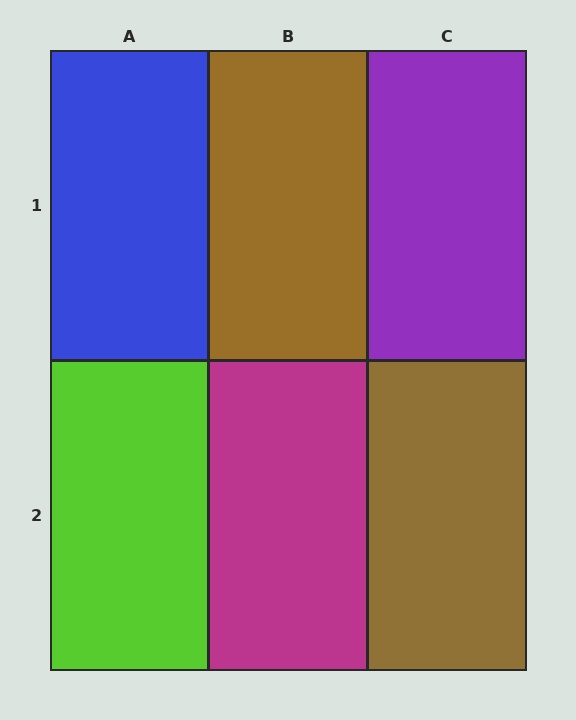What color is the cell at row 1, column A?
Blue.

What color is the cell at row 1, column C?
Purple.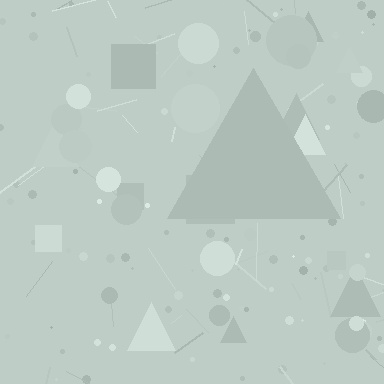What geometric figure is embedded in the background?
A triangle is embedded in the background.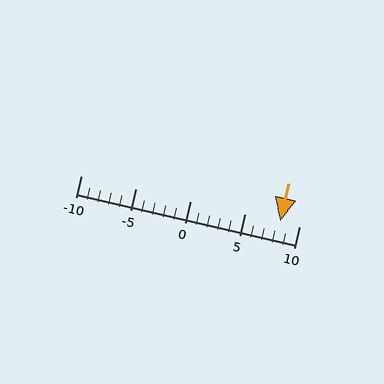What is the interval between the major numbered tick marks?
The major tick marks are spaced 5 units apart.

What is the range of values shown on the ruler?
The ruler shows values from -10 to 10.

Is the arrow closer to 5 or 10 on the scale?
The arrow is closer to 10.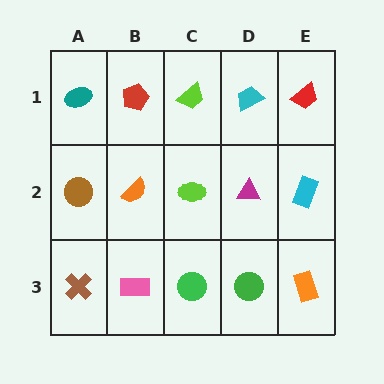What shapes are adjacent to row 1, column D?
A magenta triangle (row 2, column D), a lime trapezoid (row 1, column C), a red trapezoid (row 1, column E).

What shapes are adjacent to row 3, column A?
A brown circle (row 2, column A), a pink rectangle (row 3, column B).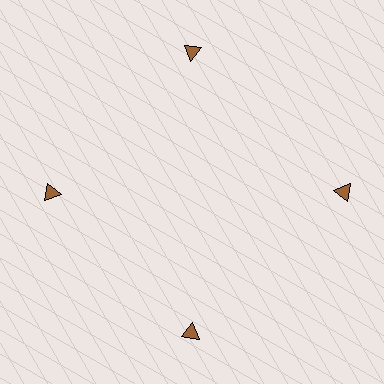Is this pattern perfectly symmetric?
No. The 4 brown triangles are arranged in a ring, but one element near the 3 o'clock position is pushed outward from the center, breaking the 4-fold rotational symmetry.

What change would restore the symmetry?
The symmetry would be restored by moving it inward, back onto the ring so that all 4 triangles sit at equal angles and equal distance from the center.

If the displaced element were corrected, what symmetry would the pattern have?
It would have 4-fold rotational symmetry — the pattern would map onto itself every 90 degrees.